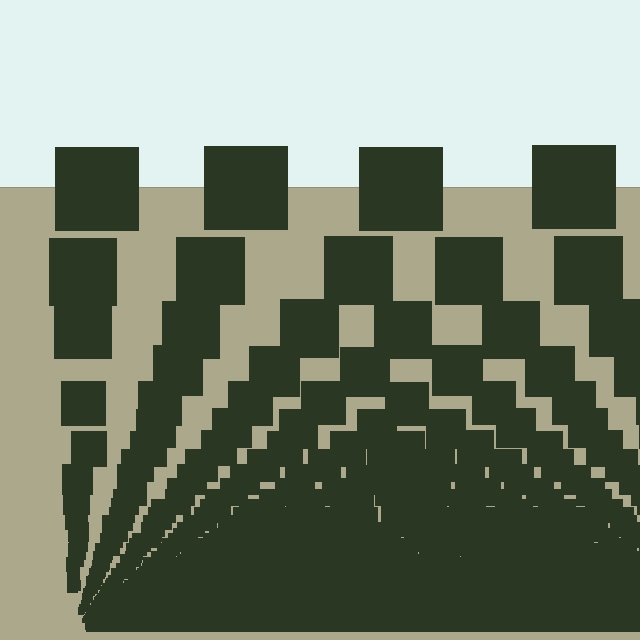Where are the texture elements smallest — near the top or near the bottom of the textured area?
Near the bottom.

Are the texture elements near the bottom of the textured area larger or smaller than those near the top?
Smaller. The gradient is inverted — elements near the bottom are smaller and denser.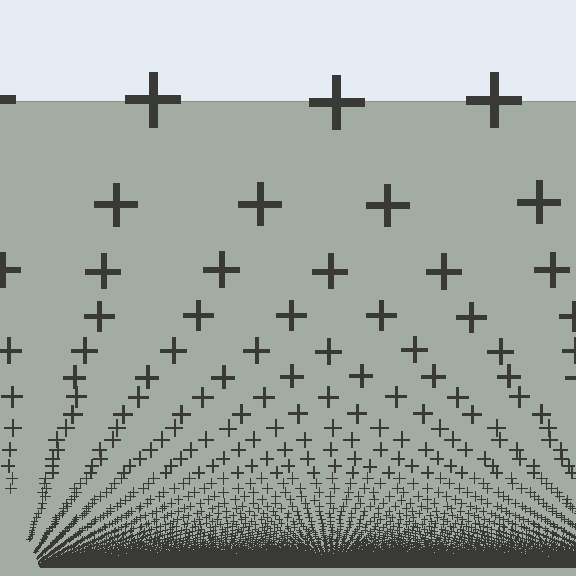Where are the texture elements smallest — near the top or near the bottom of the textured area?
Near the bottom.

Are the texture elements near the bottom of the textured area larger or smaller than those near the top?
Smaller. The gradient is inverted — elements near the bottom are smaller and denser.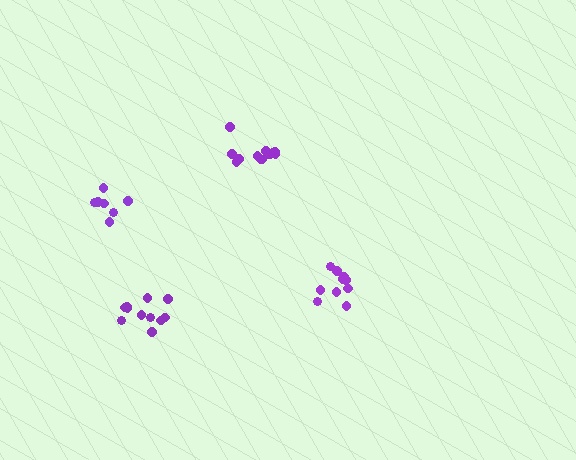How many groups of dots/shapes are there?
There are 4 groups.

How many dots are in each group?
Group 1: 12 dots, Group 2: 10 dots, Group 3: 7 dots, Group 4: 13 dots (42 total).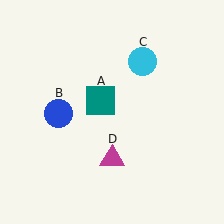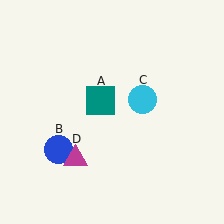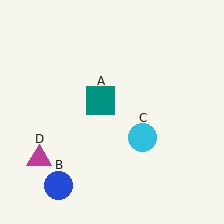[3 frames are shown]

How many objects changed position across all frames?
3 objects changed position: blue circle (object B), cyan circle (object C), magenta triangle (object D).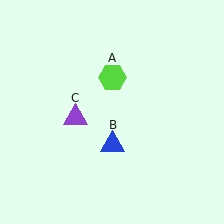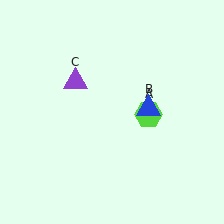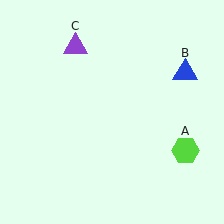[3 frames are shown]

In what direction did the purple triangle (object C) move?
The purple triangle (object C) moved up.